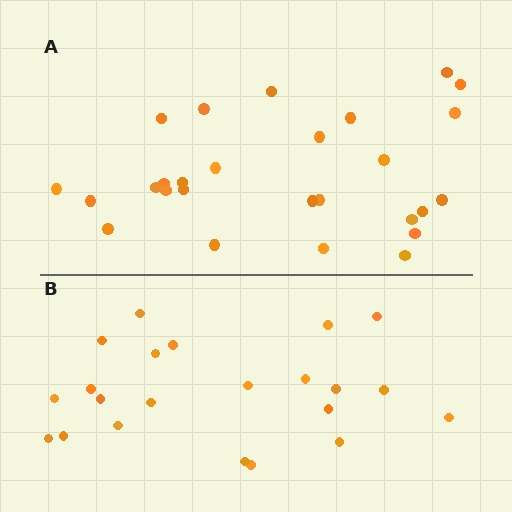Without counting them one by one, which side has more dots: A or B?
Region A (the top region) has more dots.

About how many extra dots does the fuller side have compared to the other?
Region A has about 5 more dots than region B.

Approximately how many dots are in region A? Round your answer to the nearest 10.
About 30 dots. (The exact count is 27, which rounds to 30.)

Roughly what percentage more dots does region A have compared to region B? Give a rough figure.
About 25% more.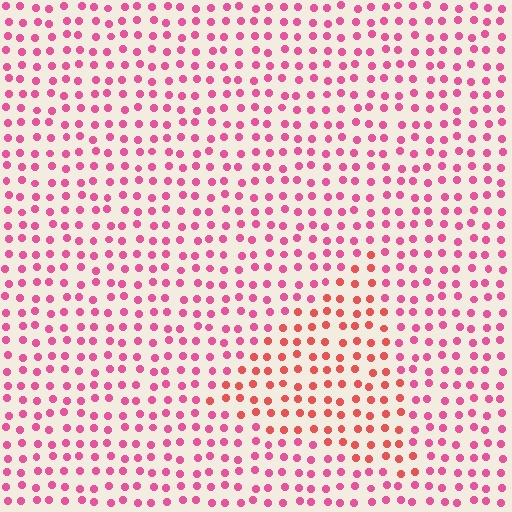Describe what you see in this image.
The image is filled with small pink elements in a uniform arrangement. A triangle-shaped region is visible where the elements are tinted to a slightly different hue, forming a subtle color boundary.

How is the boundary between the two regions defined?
The boundary is defined purely by a slight shift in hue (about 29 degrees). Spacing, size, and orientation are identical on both sides.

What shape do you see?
I see a triangle.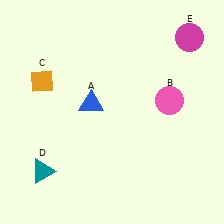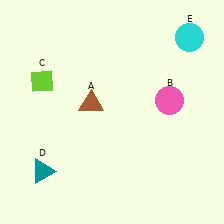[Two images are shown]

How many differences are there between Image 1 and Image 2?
There are 3 differences between the two images.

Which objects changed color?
A changed from blue to brown. C changed from orange to lime. E changed from magenta to cyan.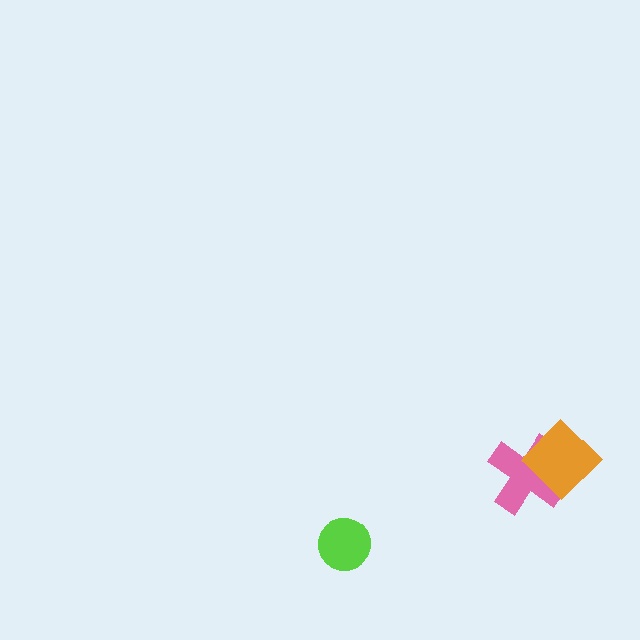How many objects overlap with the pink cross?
1 object overlaps with the pink cross.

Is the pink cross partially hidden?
Yes, it is partially covered by another shape.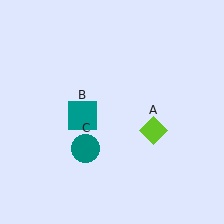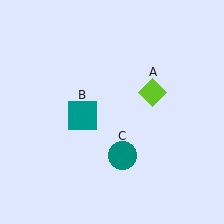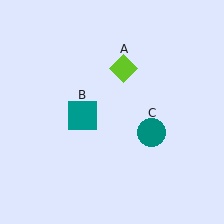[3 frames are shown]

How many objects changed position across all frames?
2 objects changed position: lime diamond (object A), teal circle (object C).